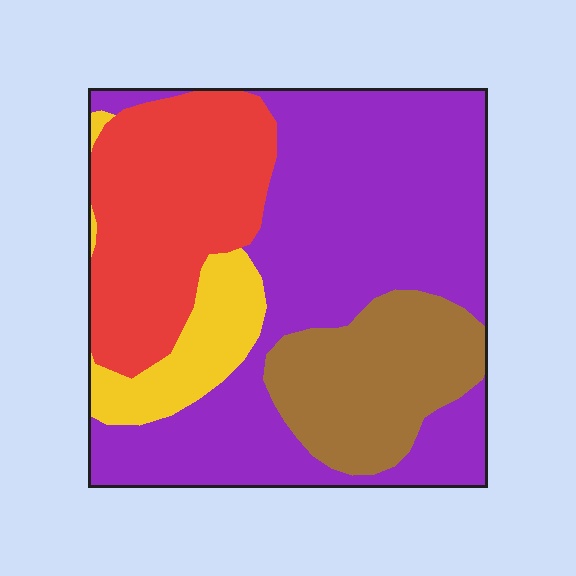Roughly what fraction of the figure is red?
Red takes up about one quarter (1/4) of the figure.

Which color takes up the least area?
Yellow, at roughly 10%.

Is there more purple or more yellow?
Purple.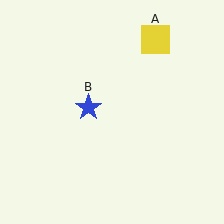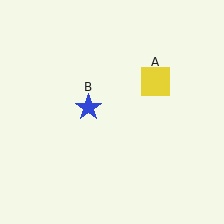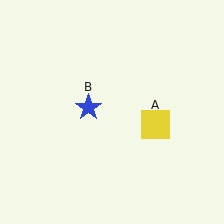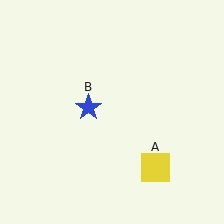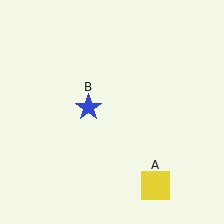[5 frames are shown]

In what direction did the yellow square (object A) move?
The yellow square (object A) moved down.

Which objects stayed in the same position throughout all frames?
Blue star (object B) remained stationary.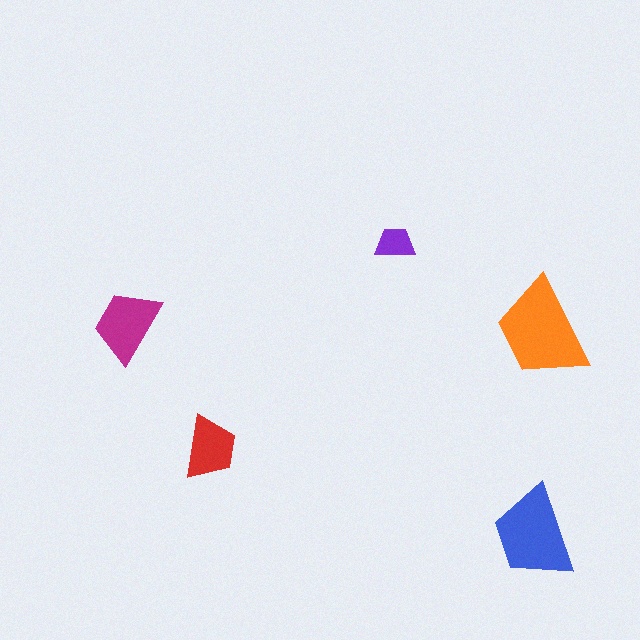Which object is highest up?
The purple trapezoid is topmost.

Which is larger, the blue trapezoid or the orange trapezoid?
The orange one.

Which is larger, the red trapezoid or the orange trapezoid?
The orange one.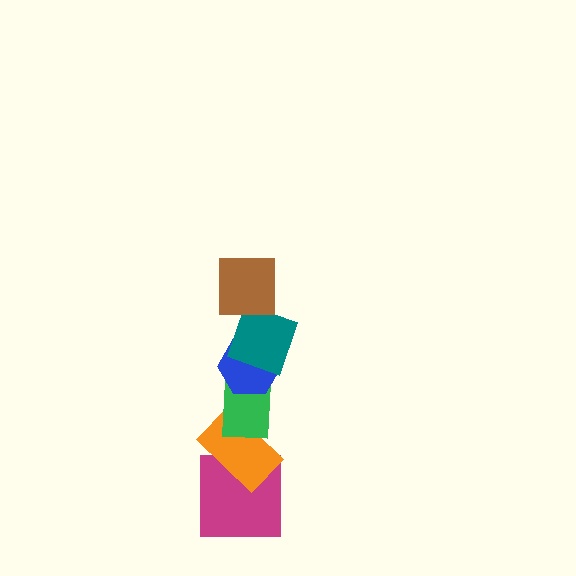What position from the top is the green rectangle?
The green rectangle is 4th from the top.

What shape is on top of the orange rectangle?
The green rectangle is on top of the orange rectangle.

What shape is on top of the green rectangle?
The blue hexagon is on top of the green rectangle.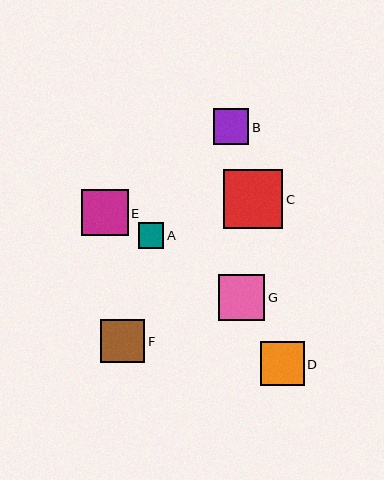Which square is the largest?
Square C is the largest with a size of approximately 59 pixels.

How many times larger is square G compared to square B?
Square G is approximately 1.3 times the size of square B.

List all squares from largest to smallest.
From largest to smallest: C, E, G, F, D, B, A.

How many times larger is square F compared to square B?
Square F is approximately 1.2 times the size of square B.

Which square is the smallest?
Square A is the smallest with a size of approximately 26 pixels.